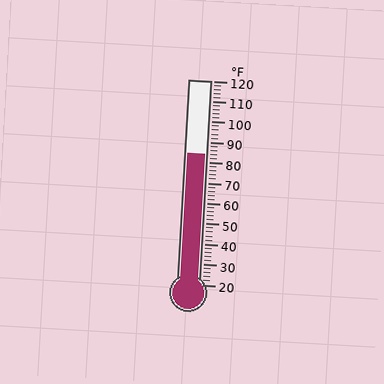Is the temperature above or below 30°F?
The temperature is above 30°F.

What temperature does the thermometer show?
The thermometer shows approximately 84°F.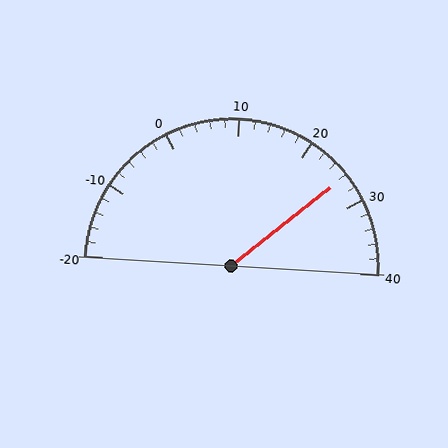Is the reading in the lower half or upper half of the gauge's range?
The reading is in the upper half of the range (-20 to 40).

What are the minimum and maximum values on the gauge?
The gauge ranges from -20 to 40.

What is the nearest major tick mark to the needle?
The nearest major tick mark is 30.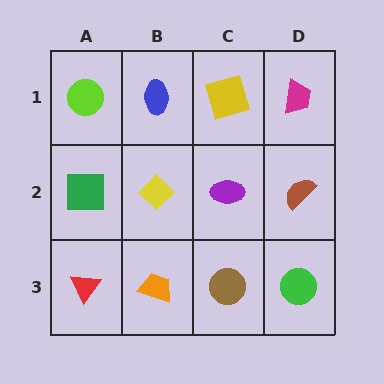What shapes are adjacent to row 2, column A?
A lime circle (row 1, column A), a red triangle (row 3, column A), a yellow diamond (row 2, column B).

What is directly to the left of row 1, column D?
A yellow square.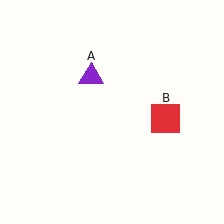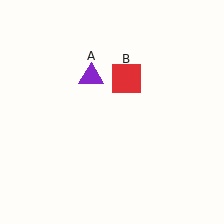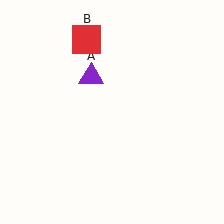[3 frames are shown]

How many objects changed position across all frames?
1 object changed position: red square (object B).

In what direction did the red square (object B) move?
The red square (object B) moved up and to the left.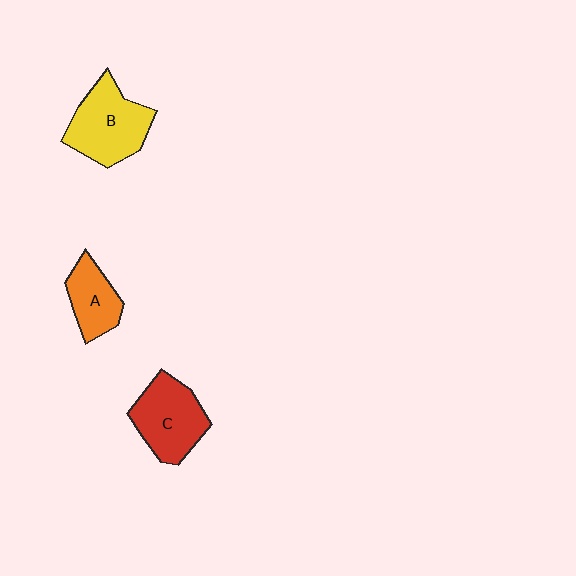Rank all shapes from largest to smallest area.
From largest to smallest: B (yellow), C (red), A (orange).